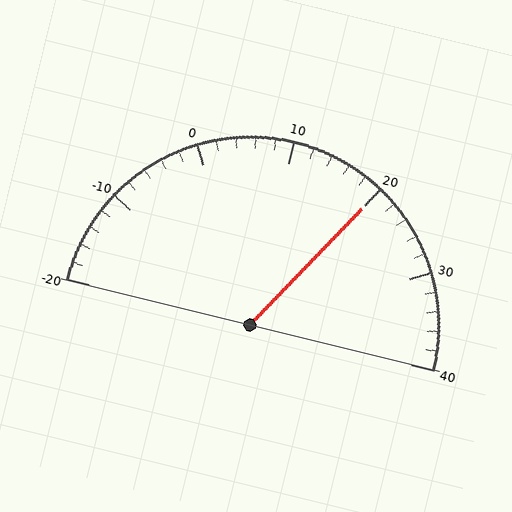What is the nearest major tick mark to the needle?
The nearest major tick mark is 20.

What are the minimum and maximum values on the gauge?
The gauge ranges from -20 to 40.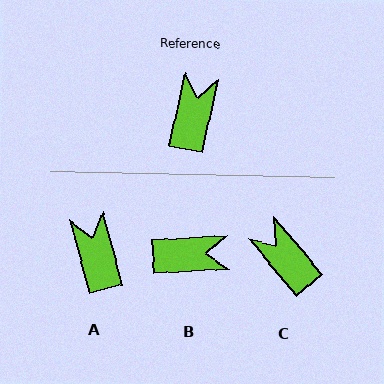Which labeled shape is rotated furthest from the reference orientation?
B, about 73 degrees away.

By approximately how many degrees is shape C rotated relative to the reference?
Approximately 53 degrees counter-clockwise.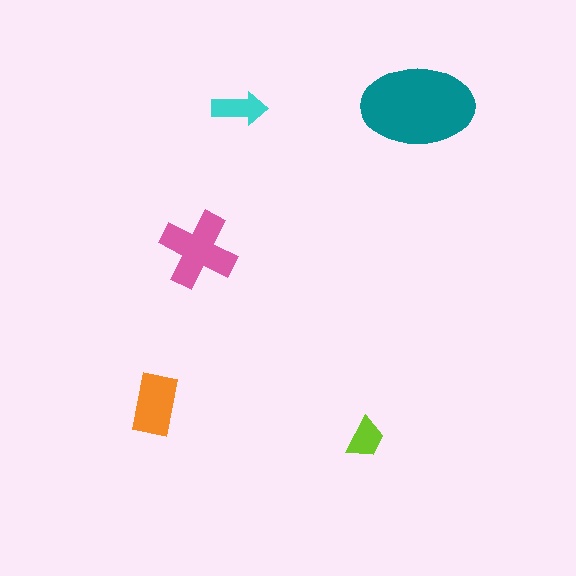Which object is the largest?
The teal ellipse.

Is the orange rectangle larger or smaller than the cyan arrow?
Larger.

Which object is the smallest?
The lime trapezoid.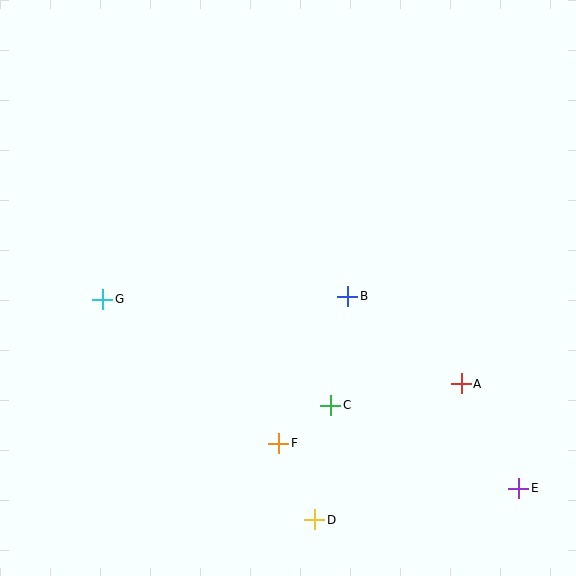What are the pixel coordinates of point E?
Point E is at (519, 488).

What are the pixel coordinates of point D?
Point D is at (315, 520).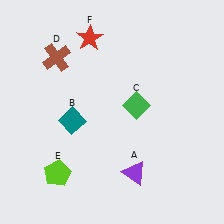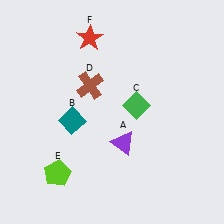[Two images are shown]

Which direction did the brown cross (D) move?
The brown cross (D) moved right.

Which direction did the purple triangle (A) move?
The purple triangle (A) moved up.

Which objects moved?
The objects that moved are: the purple triangle (A), the brown cross (D).